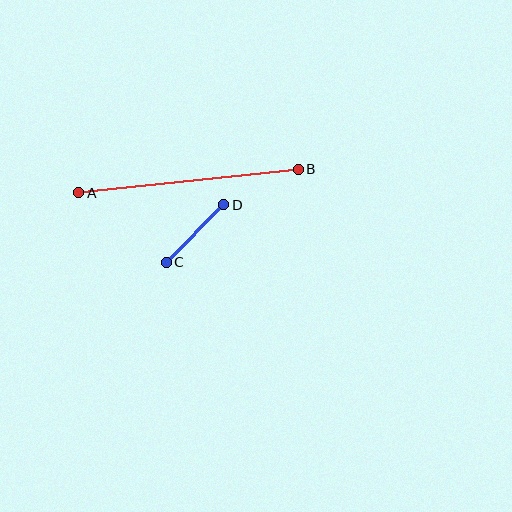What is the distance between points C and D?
The distance is approximately 81 pixels.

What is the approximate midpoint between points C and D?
The midpoint is at approximately (195, 233) pixels.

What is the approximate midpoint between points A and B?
The midpoint is at approximately (189, 181) pixels.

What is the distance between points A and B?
The distance is approximately 221 pixels.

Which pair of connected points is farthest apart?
Points A and B are farthest apart.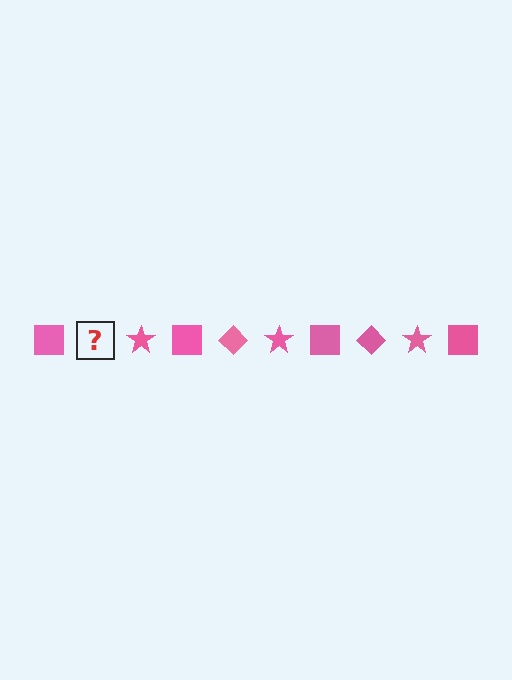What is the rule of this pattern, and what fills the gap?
The rule is that the pattern cycles through square, diamond, star shapes in pink. The gap should be filled with a pink diamond.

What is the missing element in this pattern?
The missing element is a pink diamond.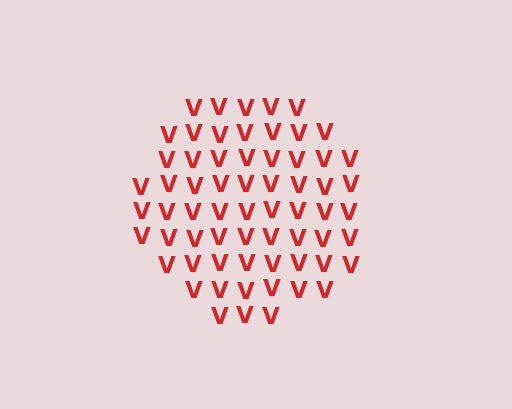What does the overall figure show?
The overall figure shows a circle.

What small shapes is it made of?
It is made of small letter V's.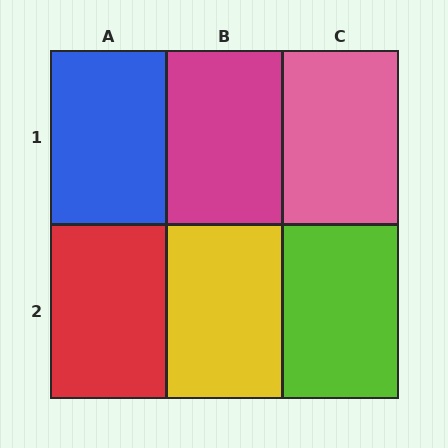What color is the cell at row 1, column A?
Blue.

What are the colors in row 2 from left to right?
Red, yellow, lime.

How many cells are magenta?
1 cell is magenta.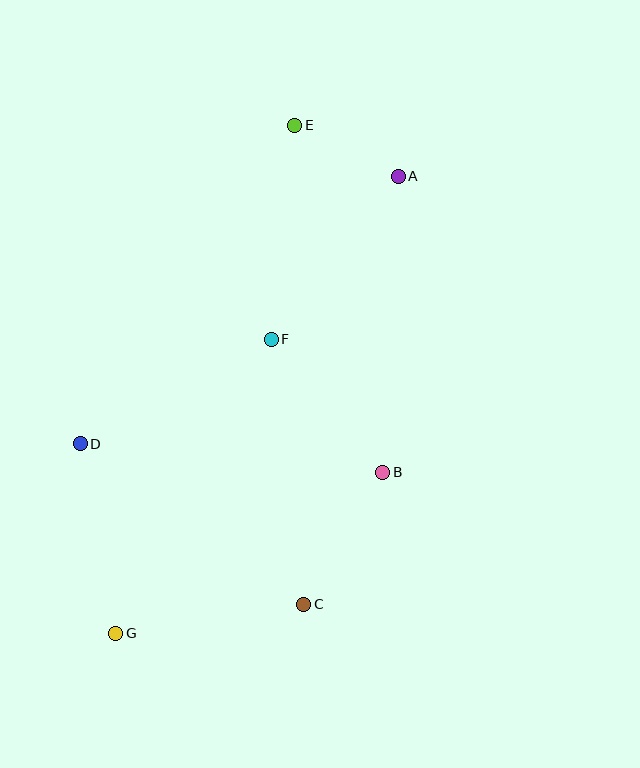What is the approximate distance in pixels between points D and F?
The distance between D and F is approximately 218 pixels.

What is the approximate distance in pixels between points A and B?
The distance between A and B is approximately 296 pixels.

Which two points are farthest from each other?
Points E and G are farthest from each other.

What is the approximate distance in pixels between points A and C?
The distance between A and C is approximately 438 pixels.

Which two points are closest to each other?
Points A and E are closest to each other.